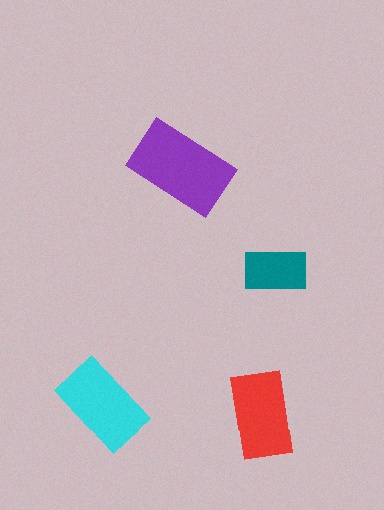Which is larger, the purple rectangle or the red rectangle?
The purple one.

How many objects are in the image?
There are 4 objects in the image.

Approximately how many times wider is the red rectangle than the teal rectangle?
About 1.5 times wider.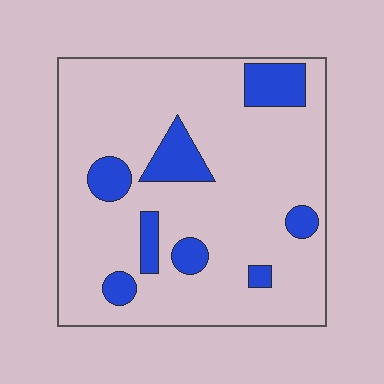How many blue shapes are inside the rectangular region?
8.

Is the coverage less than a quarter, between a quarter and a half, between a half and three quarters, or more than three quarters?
Less than a quarter.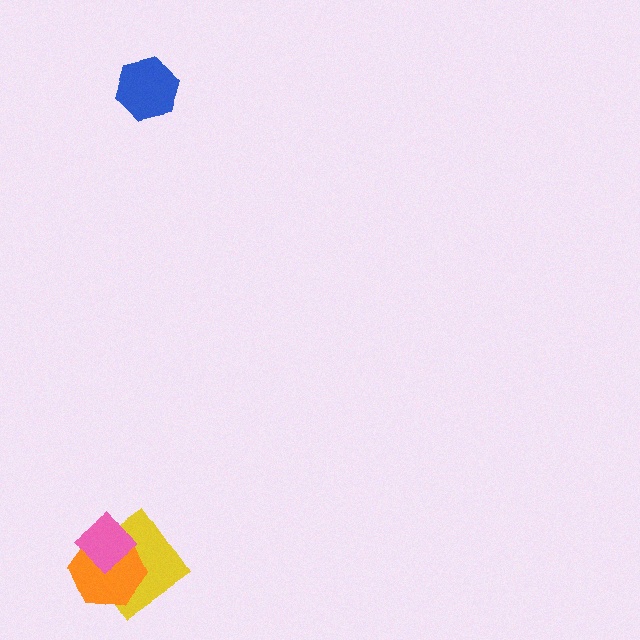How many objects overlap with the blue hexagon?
0 objects overlap with the blue hexagon.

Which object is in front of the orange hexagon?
The pink diamond is in front of the orange hexagon.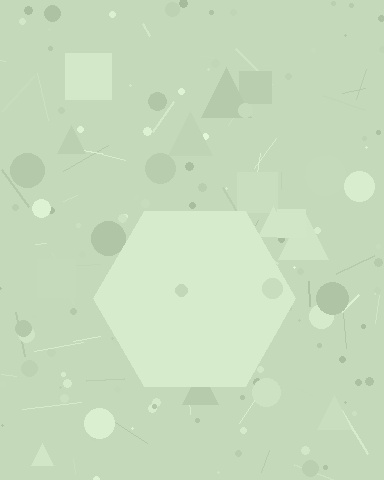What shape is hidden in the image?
A hexagon is hidden in the image.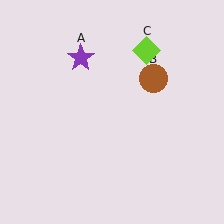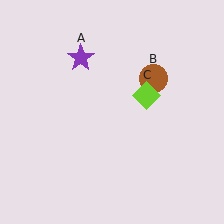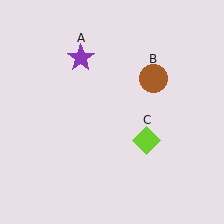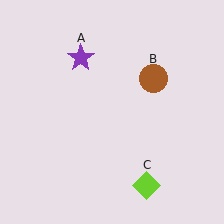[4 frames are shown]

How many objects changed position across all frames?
1 object changed position: lime diamond (object C).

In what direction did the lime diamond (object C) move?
The lime diamond (object C) moved down.